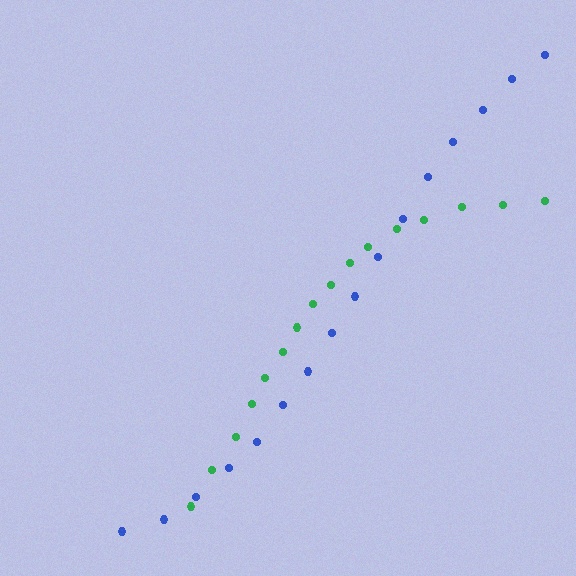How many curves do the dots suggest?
There are 2 distinct paths.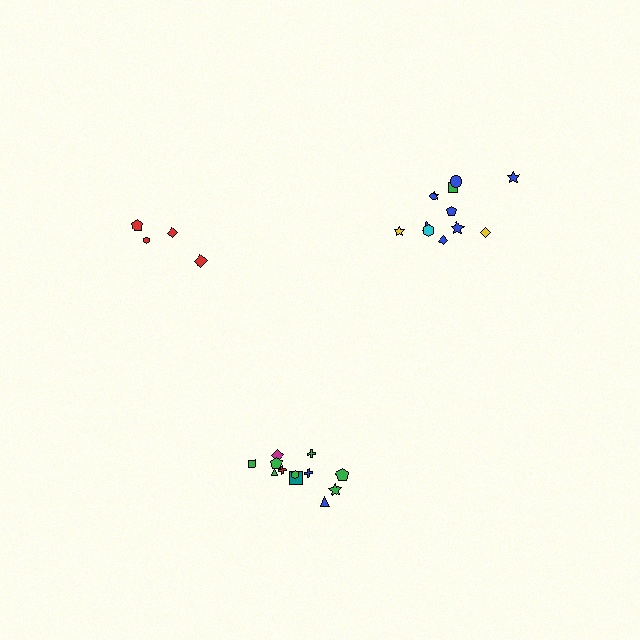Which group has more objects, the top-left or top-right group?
The top-right group.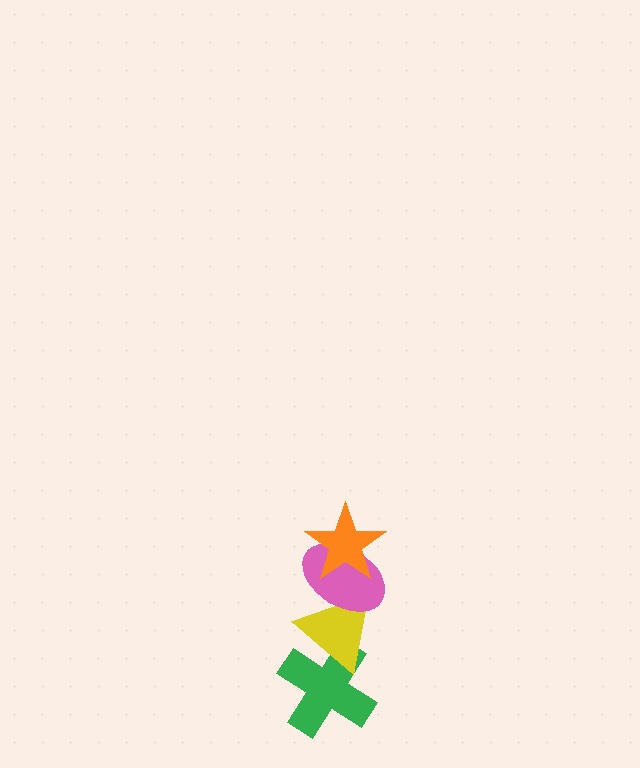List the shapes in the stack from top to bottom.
From top to bottom: the orange star, the pink ellipse, the yellow triangle, the green cross.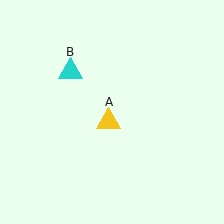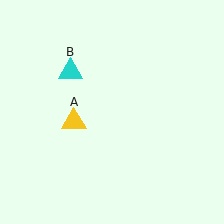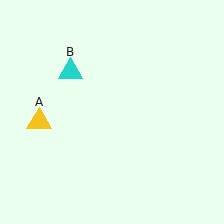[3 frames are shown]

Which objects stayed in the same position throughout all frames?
Cyan triangle (object B) remained stationary.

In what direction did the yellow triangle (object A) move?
The yellow triangle (object A) moved left.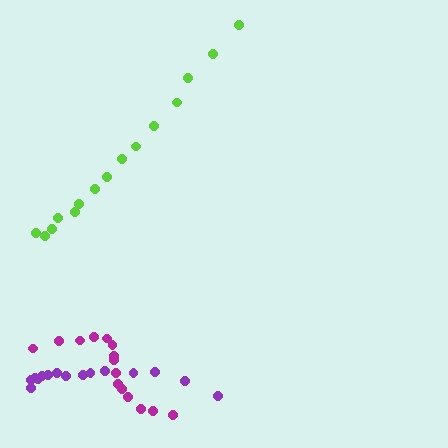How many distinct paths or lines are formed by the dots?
There are 3 distinct paths.